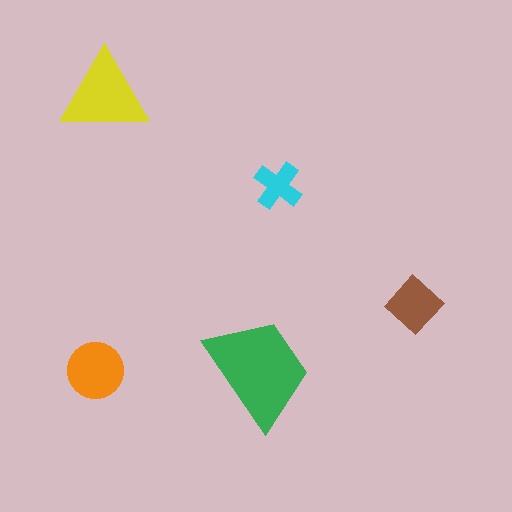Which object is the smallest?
The cyan cross.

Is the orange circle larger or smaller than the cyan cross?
Larger.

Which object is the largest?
The green trapezoid.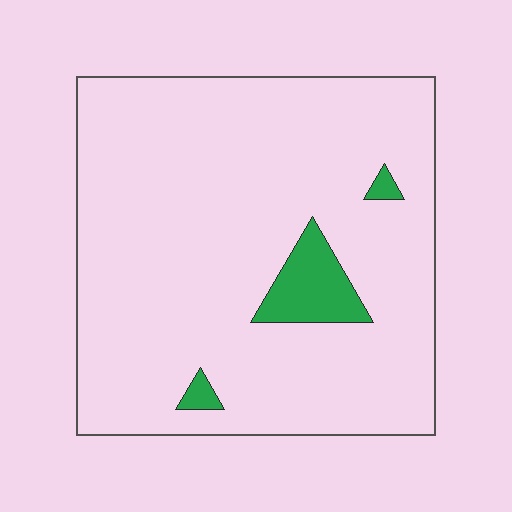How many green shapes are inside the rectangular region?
3.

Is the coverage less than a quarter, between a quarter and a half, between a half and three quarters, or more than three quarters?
Less than a quarter.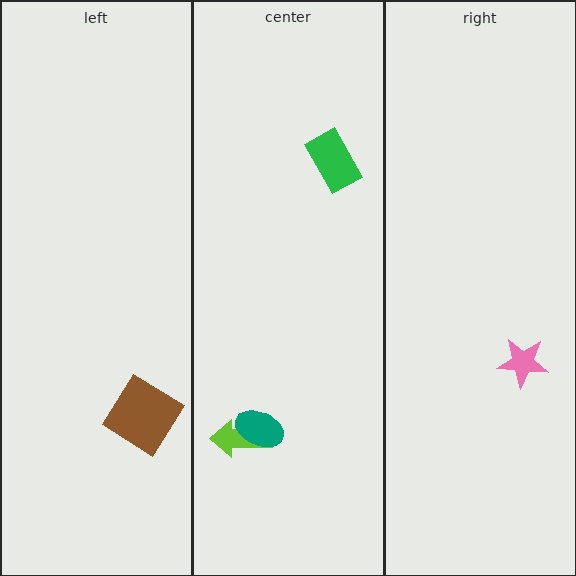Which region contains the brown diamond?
The left region.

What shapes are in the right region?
The pink star.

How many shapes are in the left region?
1.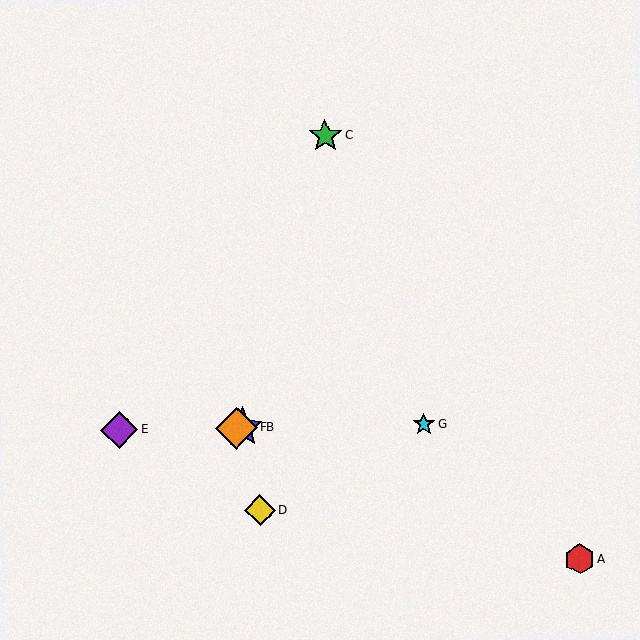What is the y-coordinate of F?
Object F is at y≈428.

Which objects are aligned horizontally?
Objects B, E, F, G are aligned horizontally.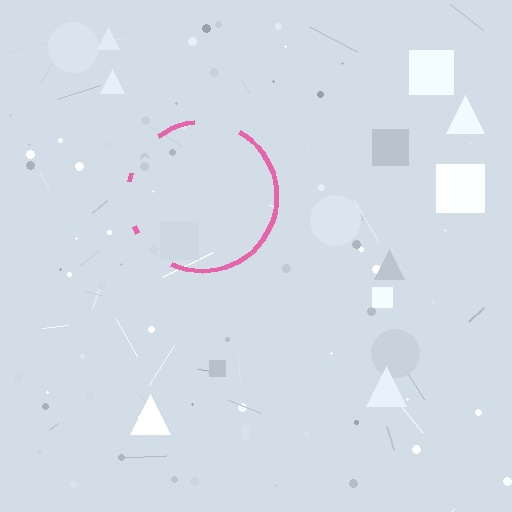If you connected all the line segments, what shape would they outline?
They would outline a circle.